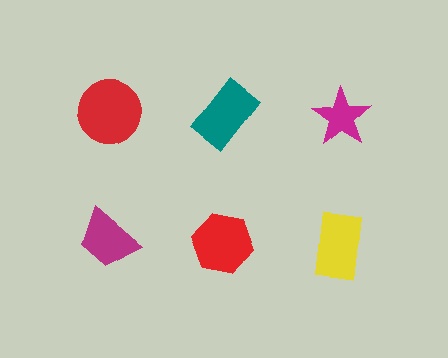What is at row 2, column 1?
A magenta trapezoid.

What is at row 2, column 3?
A yellow rectangle.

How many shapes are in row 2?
3 shapes.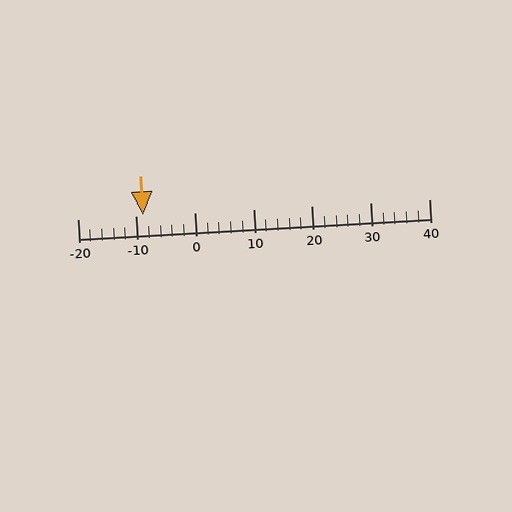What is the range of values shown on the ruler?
The ruler shows values from -20 to 40.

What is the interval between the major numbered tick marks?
The major tick marks are spaced 10 units apart.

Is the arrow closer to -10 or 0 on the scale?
The arrow is closer to -10.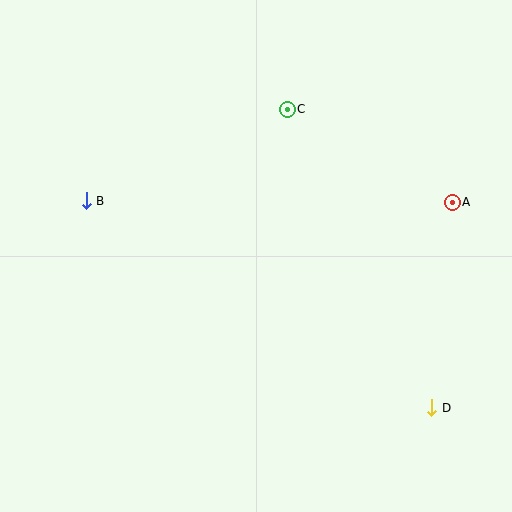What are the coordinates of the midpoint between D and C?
The midpoint between D and C is at (360, 259).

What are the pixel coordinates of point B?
Point B is at (86, 201).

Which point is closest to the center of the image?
Point C at (287, 109) is closest to the center.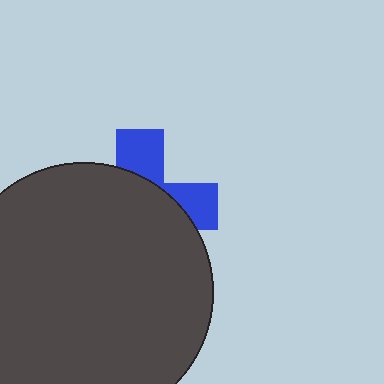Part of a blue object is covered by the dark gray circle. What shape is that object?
It is a cross.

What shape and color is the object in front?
The object in front is a dark gray circle.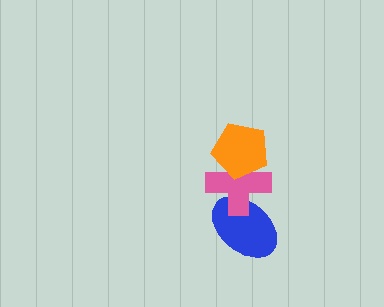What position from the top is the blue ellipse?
The blue ellipse is 3rd from the top.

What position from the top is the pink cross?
The pink cross is 2nd from the top.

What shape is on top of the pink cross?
The orange pentagon is on top of the pink cross.